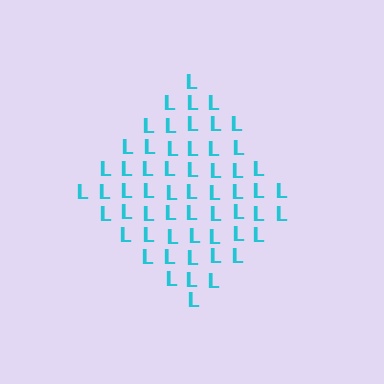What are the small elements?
The small elements are letter L's.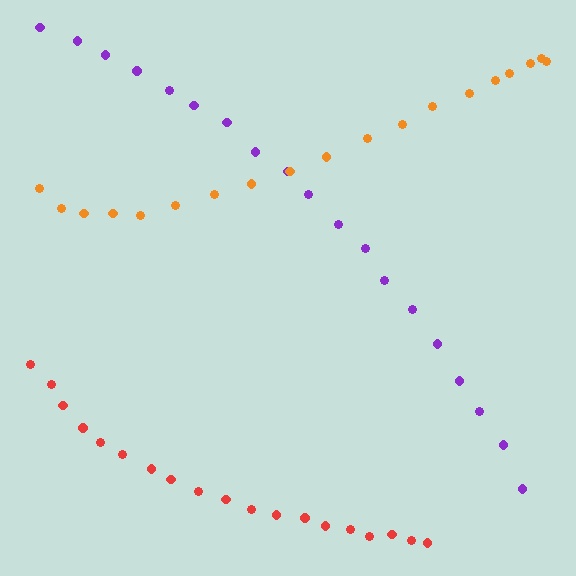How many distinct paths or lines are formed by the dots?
There are 3 distinct paths.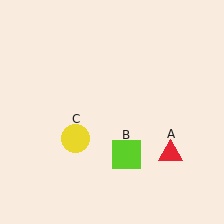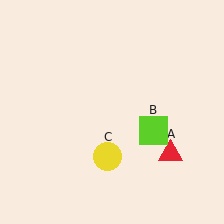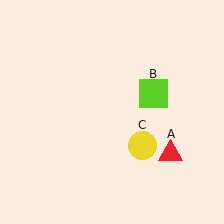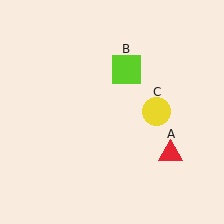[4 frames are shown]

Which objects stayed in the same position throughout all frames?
Red triangle (object A) remained stationary.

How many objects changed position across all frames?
2 objects changed position: lime square (object B), yellow circle (object C).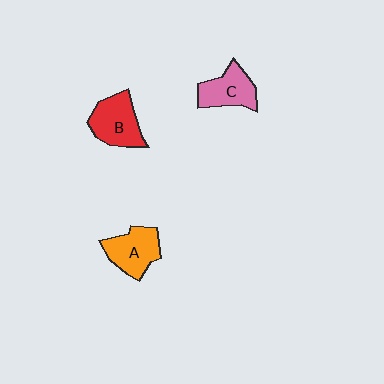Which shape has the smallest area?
Shape C (pink).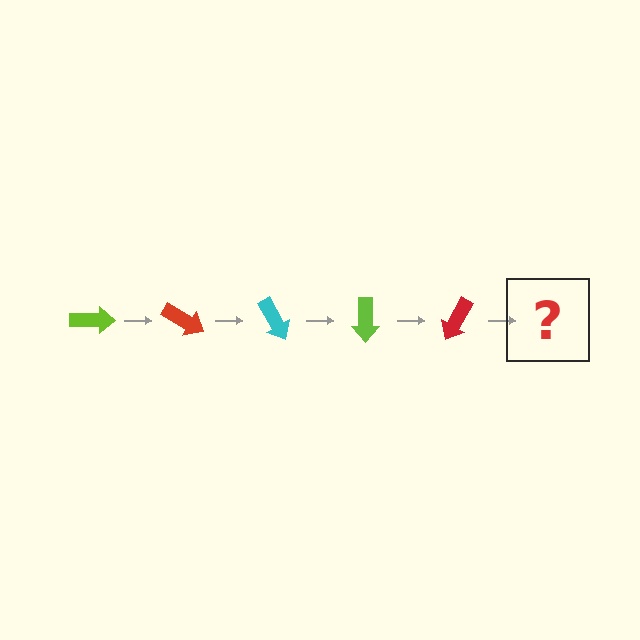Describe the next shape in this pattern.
It should be a cyan arrow, rotated 150 degrees from the start.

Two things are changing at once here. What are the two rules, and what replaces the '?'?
The two rules are that it rotates 30 degrees each step and the color cycles through lime, red, and cyan. The '?' should be a cyan arrow, rotated 150 degrees from the start.